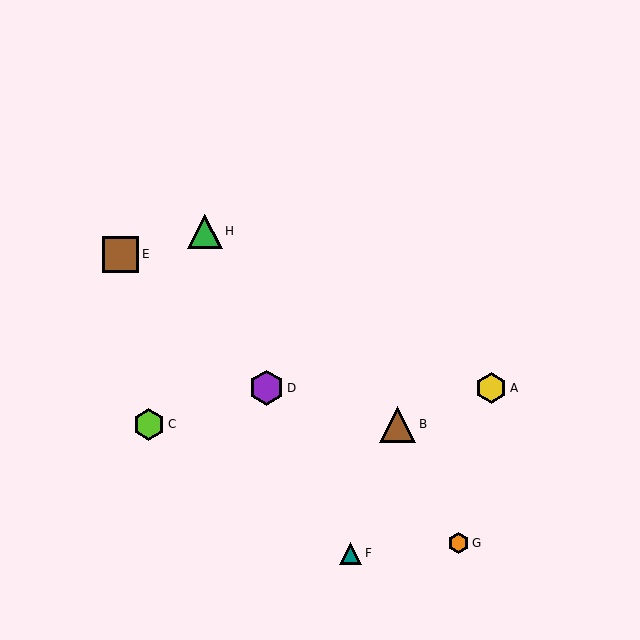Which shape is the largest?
The brown triangle (labeled B) is the largest.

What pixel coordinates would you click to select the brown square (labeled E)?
Click at (121, 254) to select the brown square E.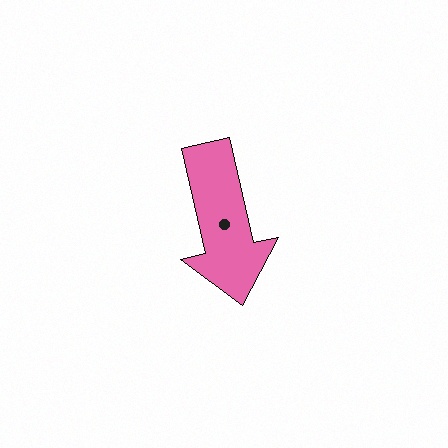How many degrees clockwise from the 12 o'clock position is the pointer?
Approximately 167 degrees.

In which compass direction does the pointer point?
South.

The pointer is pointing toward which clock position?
Roughly 6 o'clock.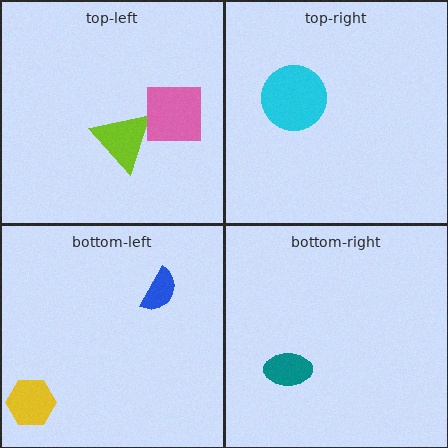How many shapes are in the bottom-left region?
2.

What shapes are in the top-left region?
The lime triangle, the pink square.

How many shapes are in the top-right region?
1.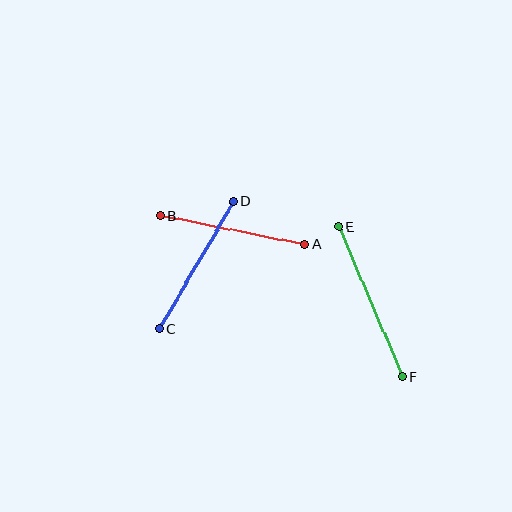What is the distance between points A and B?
The distance is approximately 147 pixels.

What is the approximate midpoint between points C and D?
The midpoint is at approximately (196, 265) pixels.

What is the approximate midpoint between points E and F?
The midpoint is at approximately (371, 302) pixels.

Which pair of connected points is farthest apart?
Points E and F are farthest apart.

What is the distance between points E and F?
The distance is approximately 162 pixels.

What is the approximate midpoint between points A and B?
The midpoint is at approximately (232, 230) pixels.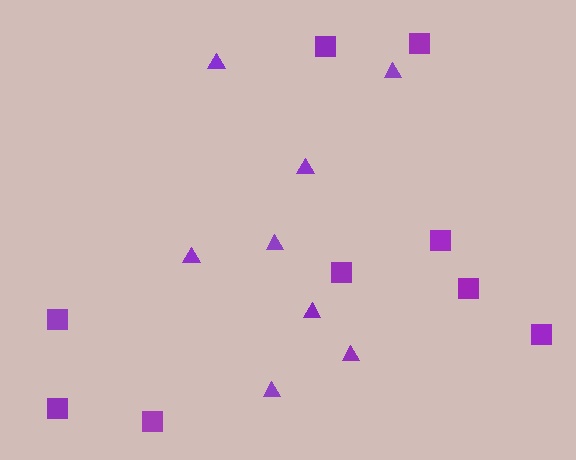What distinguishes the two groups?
There are 2 groups: one group of squares (9) and one group of triangles (8).